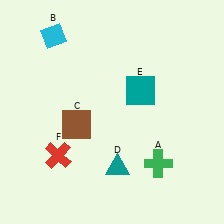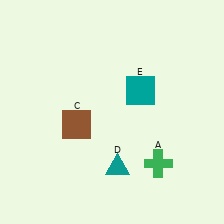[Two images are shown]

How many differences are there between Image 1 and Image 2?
There are 2 differences between the two images.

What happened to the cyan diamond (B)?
The cyan diamond (B) was removed in Image 2. It was in the top-left area of Image 1.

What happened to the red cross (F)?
The red cross (F) was removed in Image 2. It was in the bottom-left area of Image 1.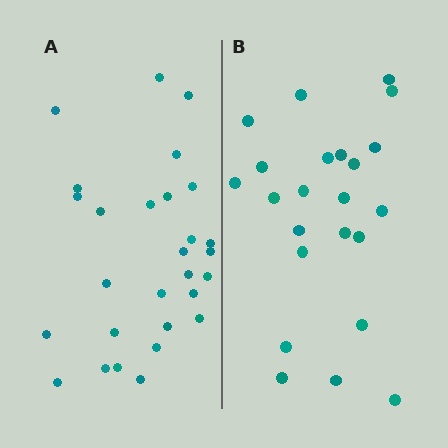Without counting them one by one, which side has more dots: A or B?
Region A (the left region) has more dots.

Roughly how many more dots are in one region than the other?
Region A has about 5 more dots than region B.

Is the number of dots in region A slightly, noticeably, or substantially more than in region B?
Region A has only slightly more — the two regions are fairly close. The ratio is roughly 1.2 to 1.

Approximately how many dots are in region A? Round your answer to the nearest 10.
About 30 dots. (The exact count is 28, which rounds to 30.)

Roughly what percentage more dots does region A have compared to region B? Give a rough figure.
About 20% more.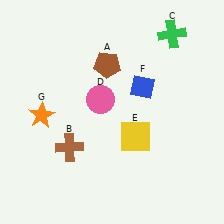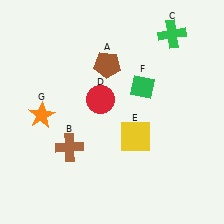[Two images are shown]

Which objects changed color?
D changed from pink to red. F changed from blue to green.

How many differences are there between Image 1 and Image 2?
There are 2 differences between the two images.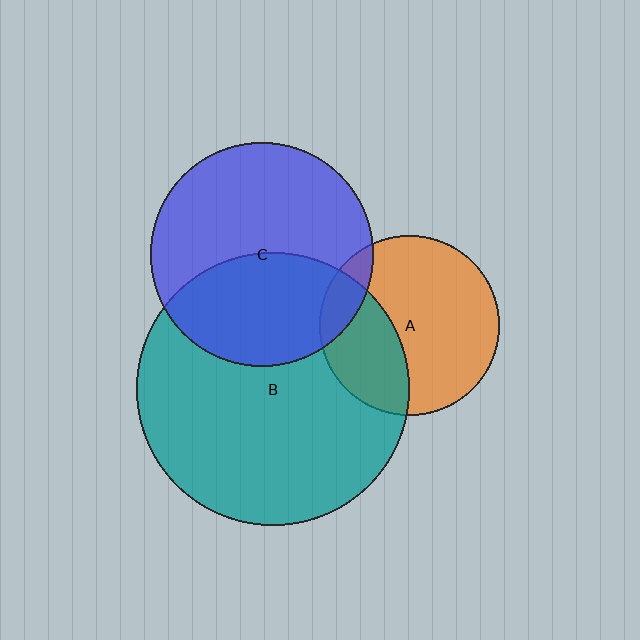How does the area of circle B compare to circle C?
Approximately 1.5 times.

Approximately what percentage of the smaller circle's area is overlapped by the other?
Approximately 10%.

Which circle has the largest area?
Circle B (teal).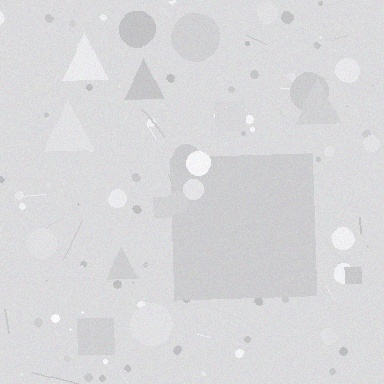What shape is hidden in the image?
A square is hidden in the image.